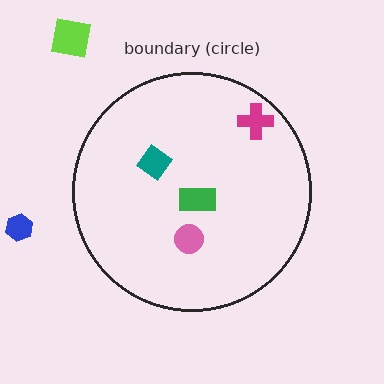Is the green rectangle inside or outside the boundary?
Inside.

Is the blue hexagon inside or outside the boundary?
Outside.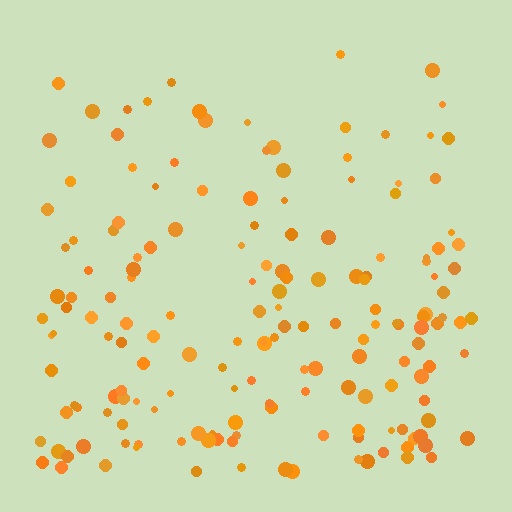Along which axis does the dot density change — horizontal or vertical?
Vertical.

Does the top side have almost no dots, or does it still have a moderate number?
Still a moderate number, just noticeably fewer than the bottom.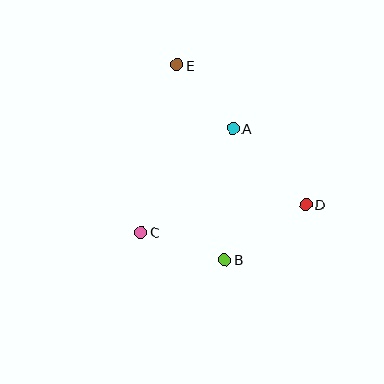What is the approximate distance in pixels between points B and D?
The distance between B and D is approximately 98 pixels.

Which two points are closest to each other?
Points A and E are closest to each other.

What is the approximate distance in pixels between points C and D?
The distance between C and D is approximately 167 pixels.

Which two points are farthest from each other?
Points B and E are farthest from each other.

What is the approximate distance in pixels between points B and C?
The distance between B and C is approximately 88 pixels.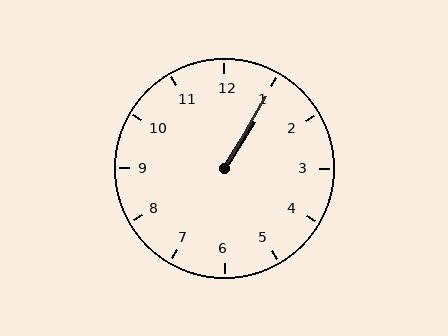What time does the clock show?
1:05.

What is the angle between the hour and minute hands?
Approximately 2 degrees.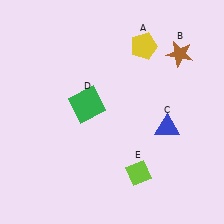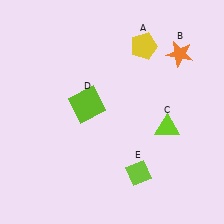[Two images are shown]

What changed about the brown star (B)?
In Image 1, B is brown. In Image 2, it changed to orange.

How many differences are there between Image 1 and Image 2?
There are 3 differences between the two images.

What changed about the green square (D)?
In Image 1, D is green. In Image 2, it changed to lime.